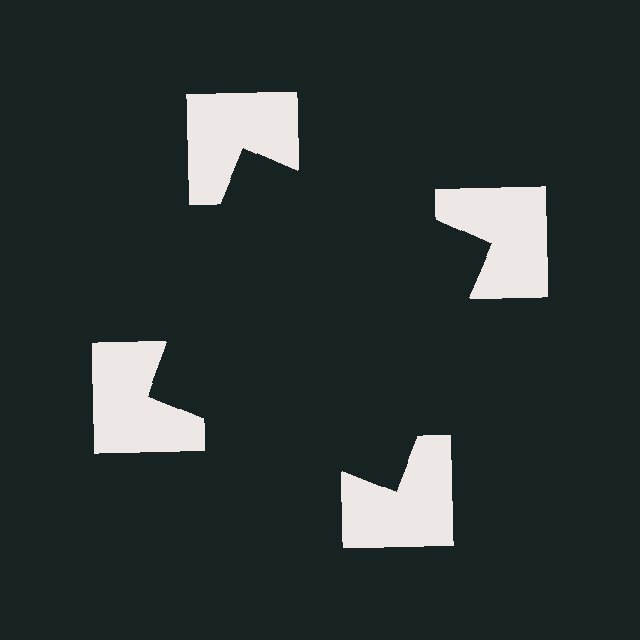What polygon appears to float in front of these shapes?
An illusory square — its edges are inferred from the aligned wedge cuts in the notched squares, not physically drawn.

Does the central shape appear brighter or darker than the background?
It typically appears slightly darker than the background, even though no actual brightness change is drawn.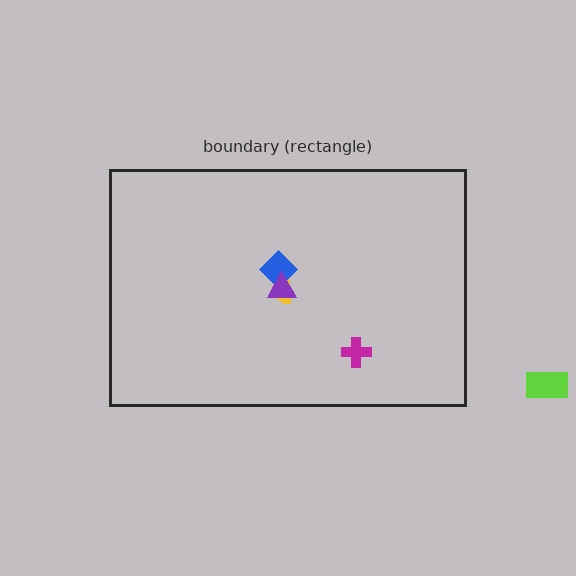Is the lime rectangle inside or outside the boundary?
Outside.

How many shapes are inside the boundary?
4 inside, 1 outside.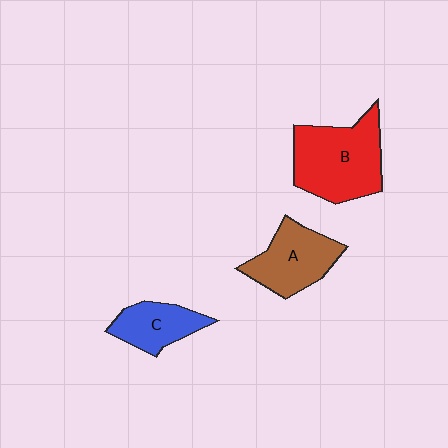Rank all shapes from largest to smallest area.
From largest to smallest: B (red), A (brown), C (blue).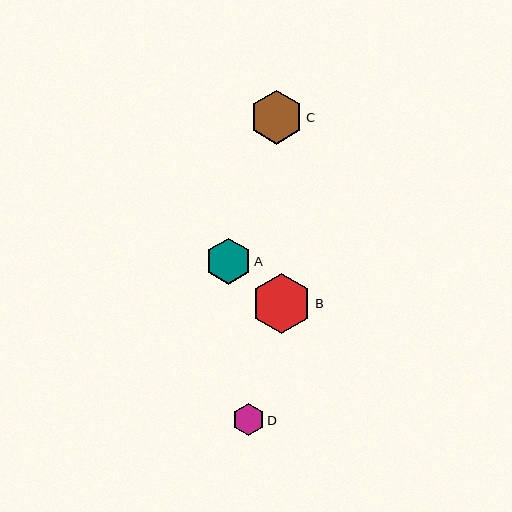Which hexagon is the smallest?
Hexagon D is the smallest with a size of approximately 32 pixels.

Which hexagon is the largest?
Hexagon B is the largest with a size of approximately 60 pixels.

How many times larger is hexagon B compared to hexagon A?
Hexagon B is approximately 1.3 times the size of hexagon A.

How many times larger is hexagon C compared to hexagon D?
Hexagon C is approximately 1.7 times the size of hexagon D.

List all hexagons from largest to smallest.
From largest to smallest: B, C, A, D.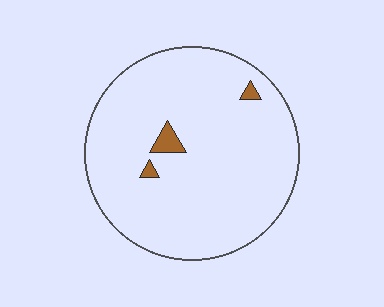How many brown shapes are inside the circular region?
3.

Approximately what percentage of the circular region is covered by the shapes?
Approximately 5%.